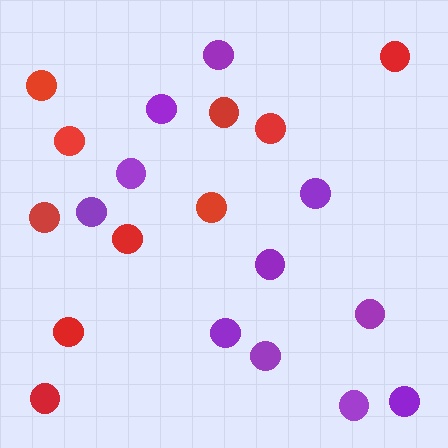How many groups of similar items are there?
There are 2 groups: one group of red circles (10) and one group of purple circles (11).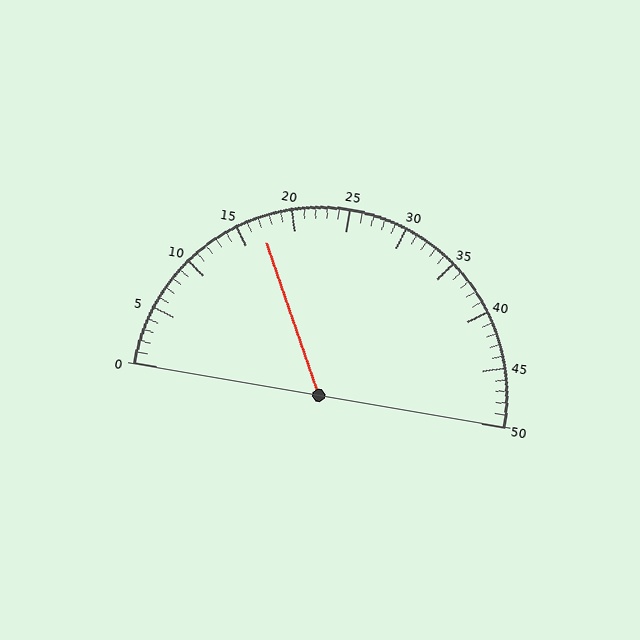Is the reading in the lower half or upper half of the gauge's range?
The reading is in the lower half of the range (0 to 50).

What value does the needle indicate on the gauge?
The needle indicates approximately 17.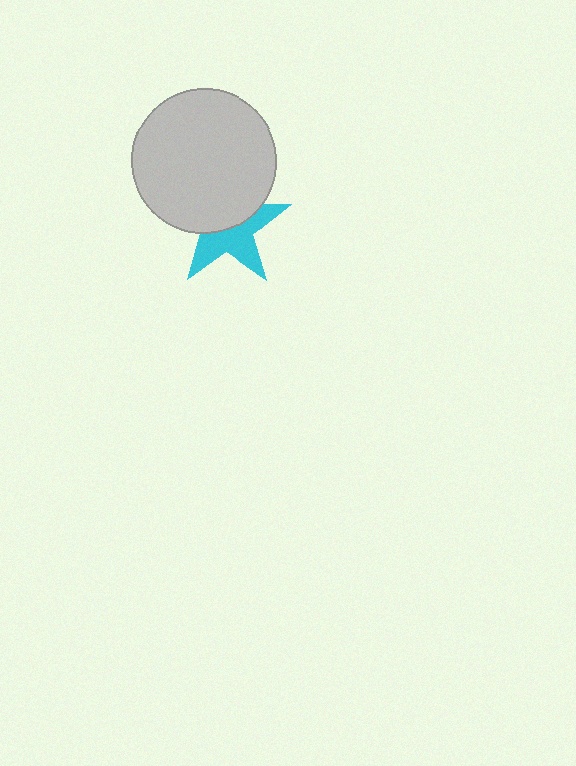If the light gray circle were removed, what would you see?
You would see the complete cyan star.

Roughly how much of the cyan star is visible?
About half of it is visible (roughly 50%).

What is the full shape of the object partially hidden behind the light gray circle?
The partially hidden object is a cyan star.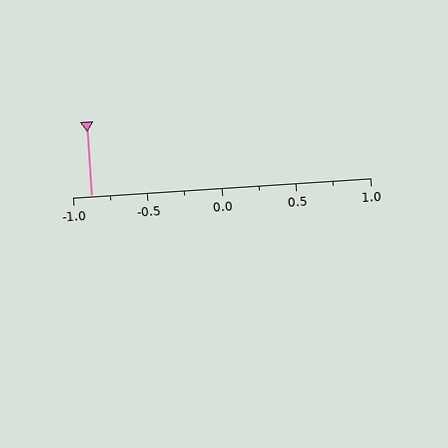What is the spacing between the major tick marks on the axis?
The major ticks are spaced 0.5 apart.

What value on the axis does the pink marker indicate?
The marker indicates approximately -0.88.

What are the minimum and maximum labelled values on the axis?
The axis runs from -1.0 to 1.0.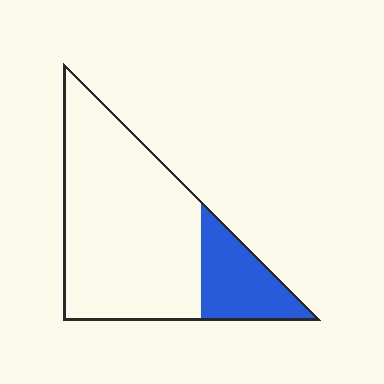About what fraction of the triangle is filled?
About one fifth (1/5).